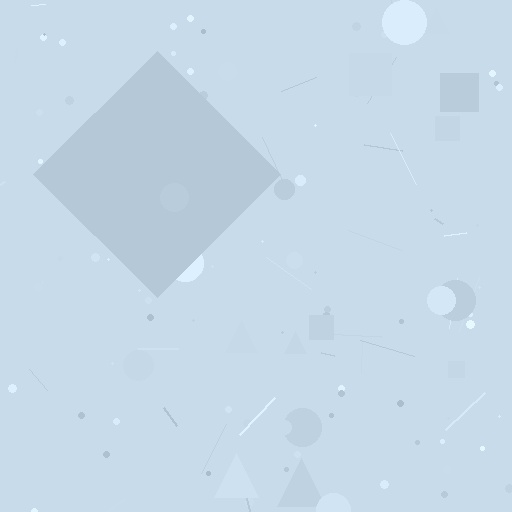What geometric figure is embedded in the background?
A diamond is embedded in the background.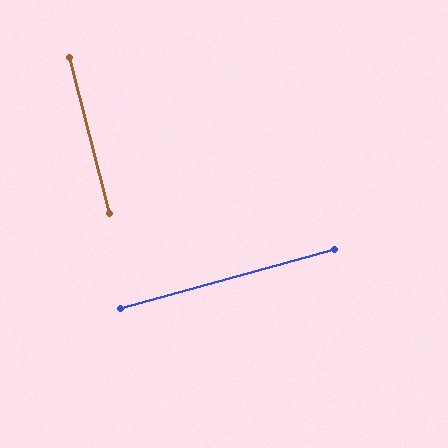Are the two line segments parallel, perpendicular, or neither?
Perpendicular — they meet at approximately 89°.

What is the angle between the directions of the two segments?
Approximately 89 degrees.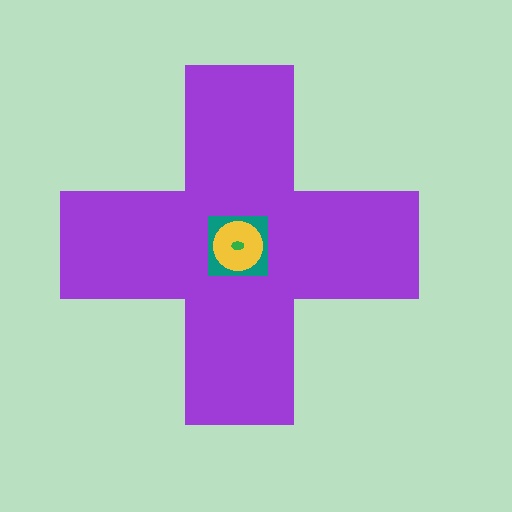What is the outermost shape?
The purple cross.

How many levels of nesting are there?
4.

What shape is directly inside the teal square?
The yellow circle.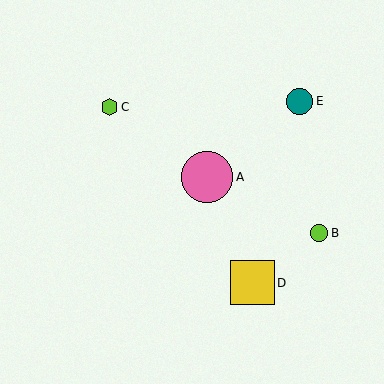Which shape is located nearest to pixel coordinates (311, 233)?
The lime circle (labeled B) at (319, 233) is nearest to that location.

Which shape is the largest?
The pink circle (labeled A) is the largest.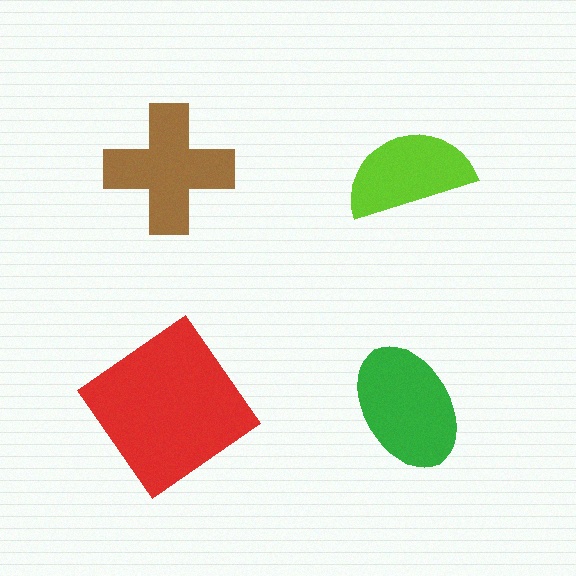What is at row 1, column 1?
A brown cross.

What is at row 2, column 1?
A red diamond.